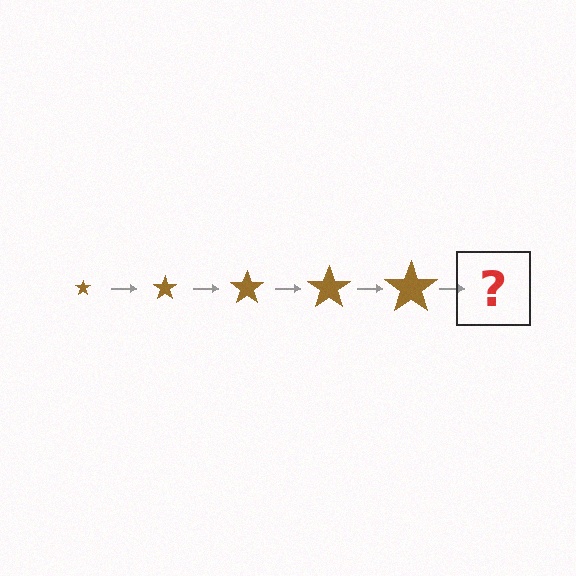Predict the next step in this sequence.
The next step is a brown star, larger than the previous one.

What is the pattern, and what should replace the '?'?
The pattern is that the star gets progressively larger each step. The '?' should be a brown star, larger than the previous one.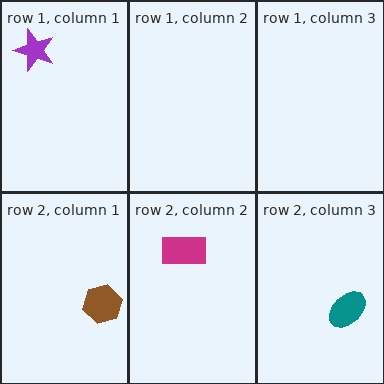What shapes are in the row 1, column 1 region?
The purple star.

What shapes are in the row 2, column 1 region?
The brown hexagon.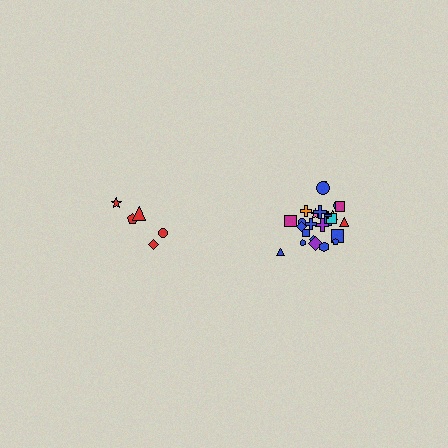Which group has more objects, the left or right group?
The right group.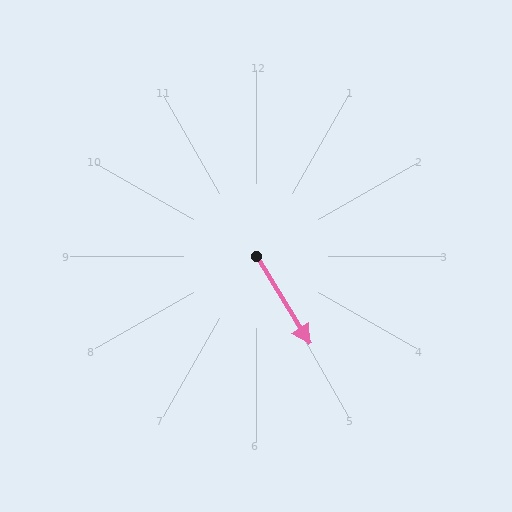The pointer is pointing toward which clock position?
Roughly 5 o'clock.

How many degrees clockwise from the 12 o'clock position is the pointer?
Approximately 149 degrees.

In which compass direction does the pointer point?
Southeast.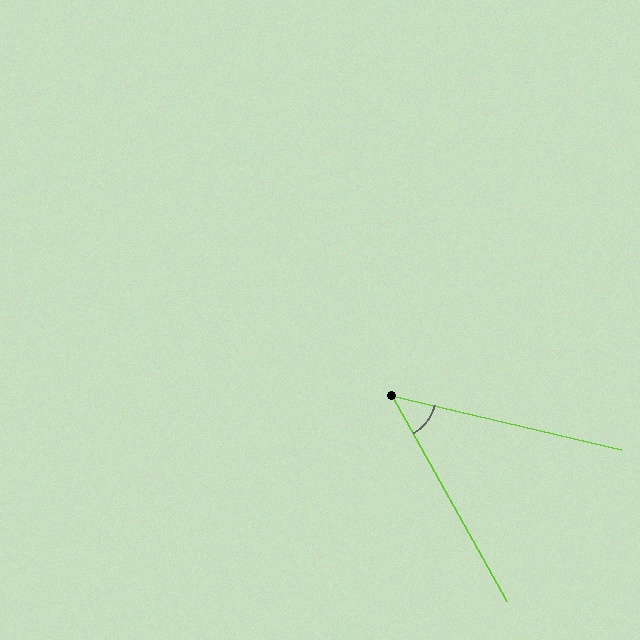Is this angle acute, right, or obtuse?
It is acute.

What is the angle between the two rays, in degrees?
Approximately 47 degrees.